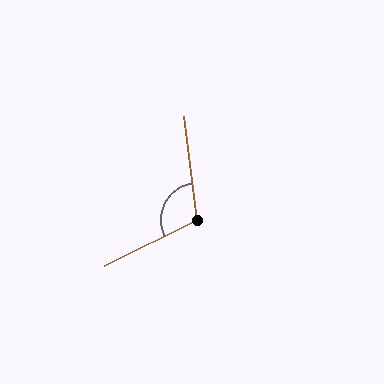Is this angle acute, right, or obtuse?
It is obtuse.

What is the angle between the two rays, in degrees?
Approximately 109 degrees.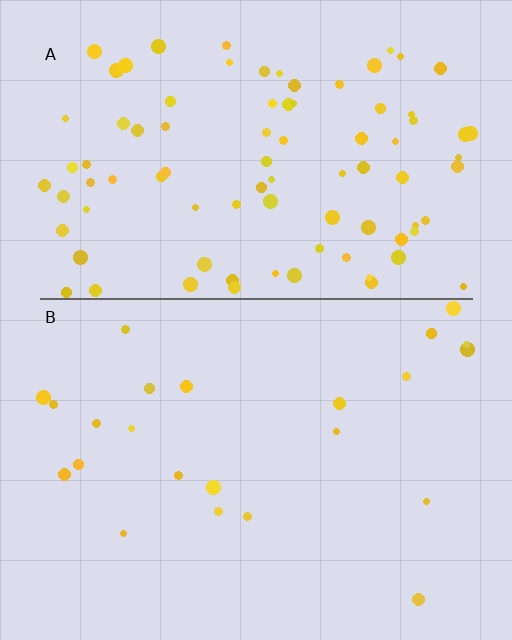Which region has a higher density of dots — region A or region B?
A (the top).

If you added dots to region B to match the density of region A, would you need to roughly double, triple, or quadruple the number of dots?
Approximately quadruple.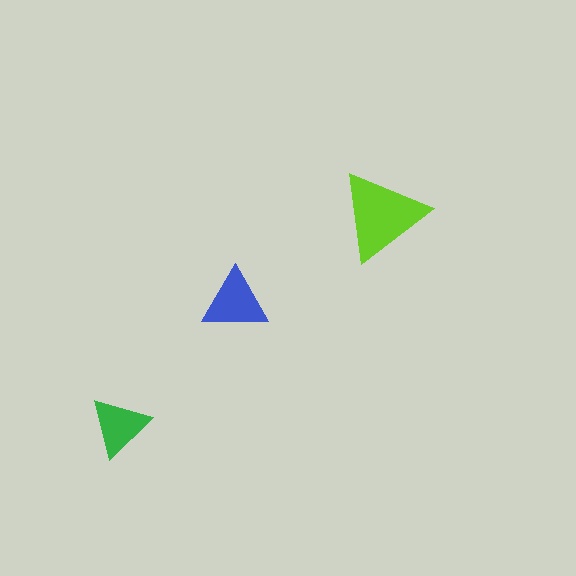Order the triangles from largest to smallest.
the lime one, the blue one, the green one.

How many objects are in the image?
There are 3 objects in the image.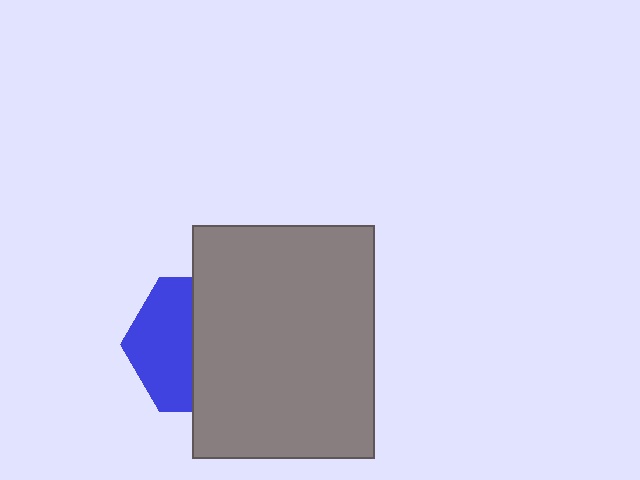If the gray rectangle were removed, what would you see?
You would see the complete blue hexagon.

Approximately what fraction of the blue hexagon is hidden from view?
Roughly 56% of the blue hexagon is hidden behind the gray rectangle.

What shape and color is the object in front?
The object in front is a gray rectangle.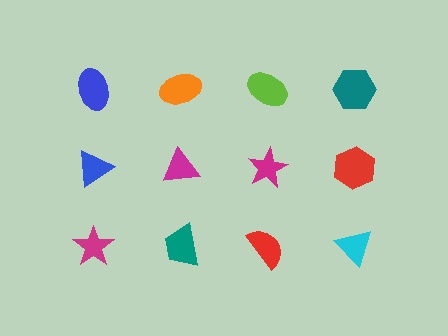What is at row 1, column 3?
A lime ellipse.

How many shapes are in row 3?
4 shapes.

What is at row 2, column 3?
A magenta star.